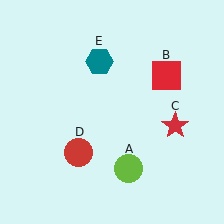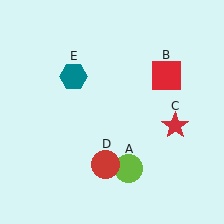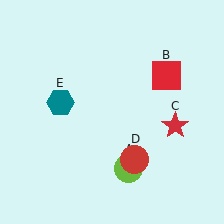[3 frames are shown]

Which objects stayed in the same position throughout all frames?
Lime circle (object A) and red square (object B) and red star (object C) remained stationary.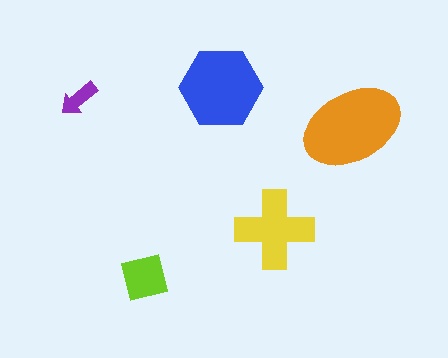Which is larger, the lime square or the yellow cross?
The yellow cross.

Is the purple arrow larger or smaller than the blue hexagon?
Smaller.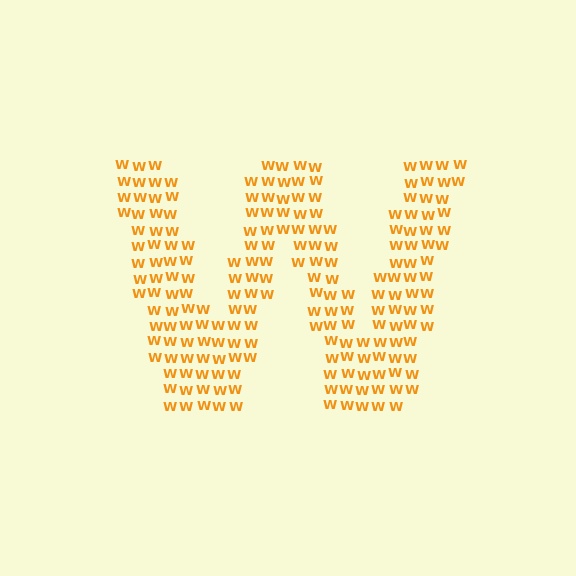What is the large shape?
The large shape is the letter W.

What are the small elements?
The small elements are letter W's.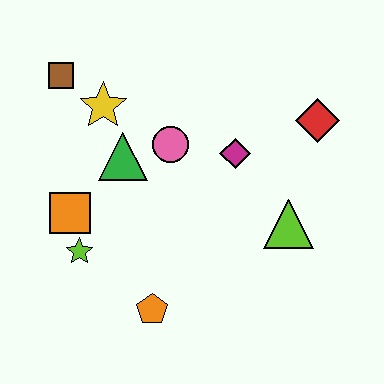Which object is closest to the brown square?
The yellow star is closest to the brown square.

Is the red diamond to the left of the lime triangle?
No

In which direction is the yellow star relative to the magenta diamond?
The yellow star is to the left of the magenta diamond.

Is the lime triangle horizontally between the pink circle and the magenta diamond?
No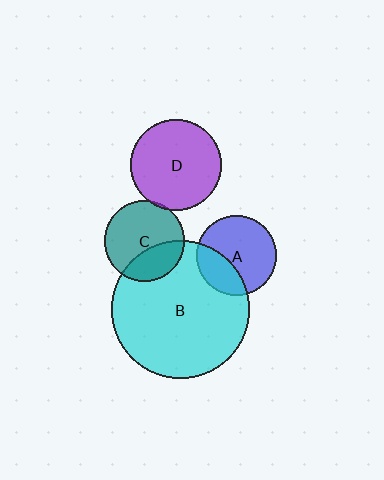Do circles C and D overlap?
Yes.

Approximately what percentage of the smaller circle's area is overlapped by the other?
Approximately 5%.